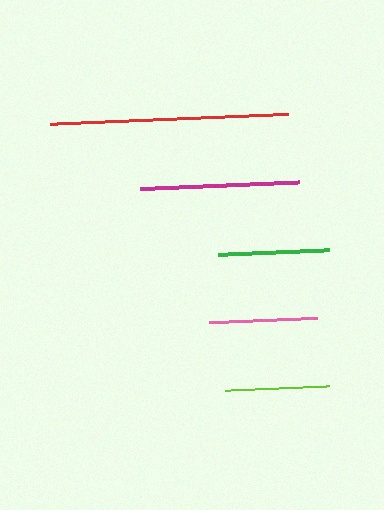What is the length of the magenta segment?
The magenta segment is approximately 159 pixels long.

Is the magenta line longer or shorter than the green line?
The magenta line is longer than the green line.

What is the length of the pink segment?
The pink segment is approximately 108 pixels long.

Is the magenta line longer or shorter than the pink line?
The magenta line is longer than the pink line.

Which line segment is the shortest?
The lime line is the shortest at approximately 103 pixels.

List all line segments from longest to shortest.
From longest to shortest: red, magenta, green, pink, lime.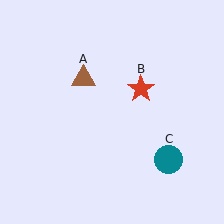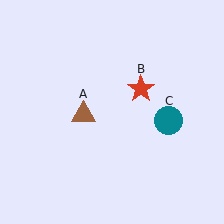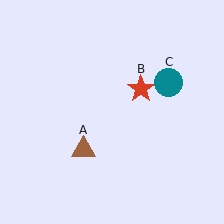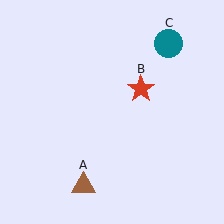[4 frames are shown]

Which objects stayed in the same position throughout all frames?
Red star (object B) remained stationary.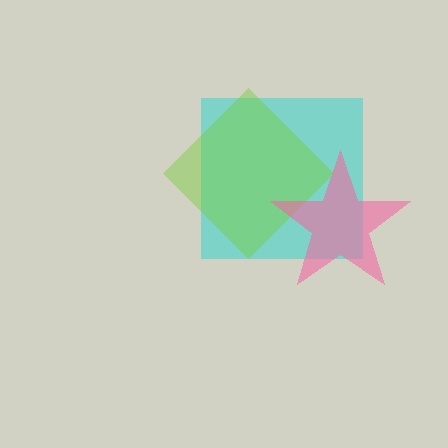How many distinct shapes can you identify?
There are 3 distinct shapes: a cyan square, a lime diamond, a pink star.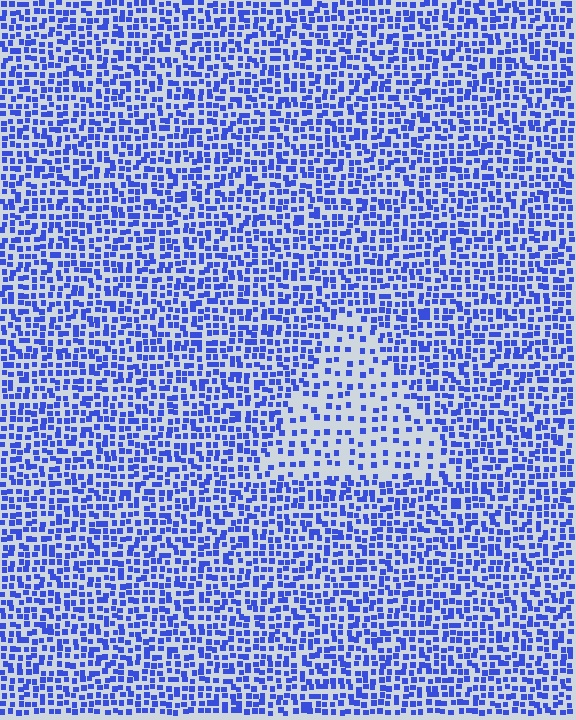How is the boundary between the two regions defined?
The boundary is defined by a change in element density (approximately 2.1x ratio). All elements are the same color, size, and shape.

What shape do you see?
I see a triangle.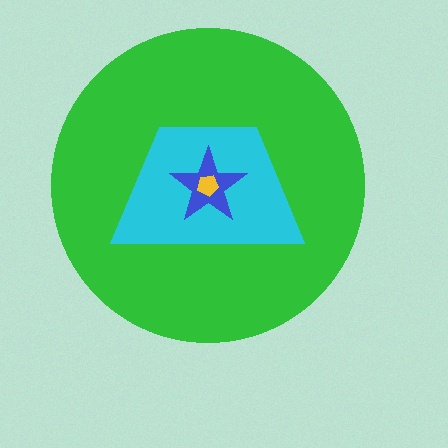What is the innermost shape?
The yellow pentagon.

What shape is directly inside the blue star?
The yellow pentagon.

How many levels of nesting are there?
4.